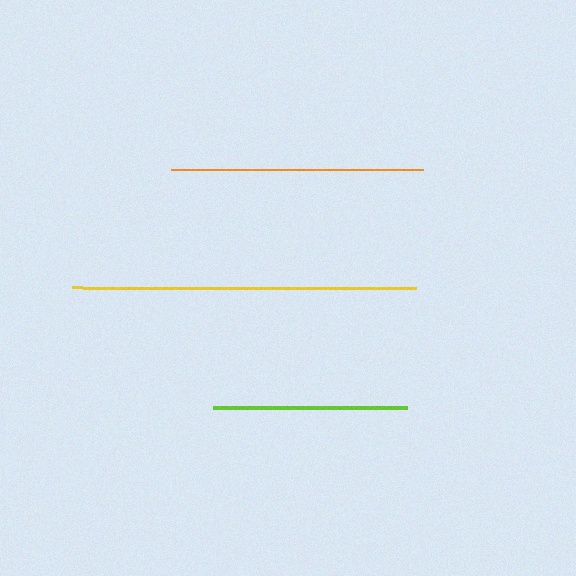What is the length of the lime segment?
The lime segment is approximately 194 pixels long.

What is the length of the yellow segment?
The yellow segment is approximately 343 pixels long.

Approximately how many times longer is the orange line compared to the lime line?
The orange line is approximately 1.3 times the length of the lime line.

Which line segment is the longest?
The yellow line is the longest at approximately 343 pixels.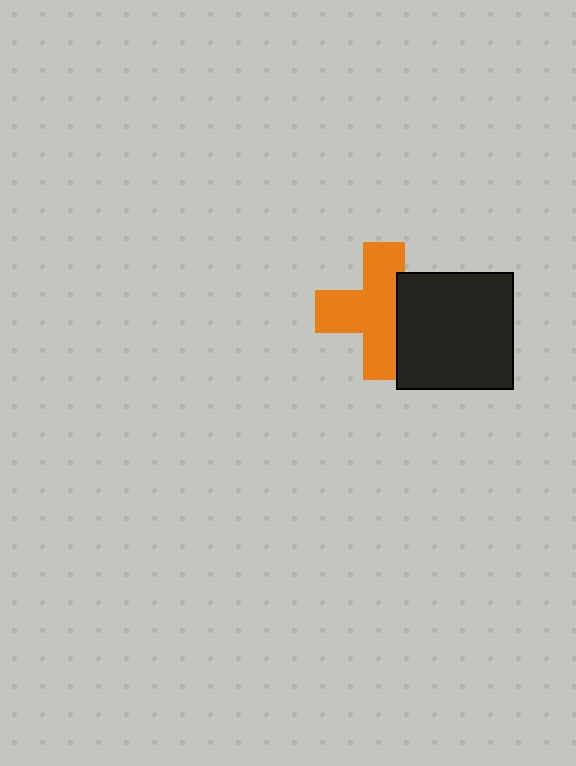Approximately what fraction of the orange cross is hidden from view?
Roughly 32% of the orange cross is hidden behind the black square.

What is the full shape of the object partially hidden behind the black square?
The partially hidden object is an orange cross.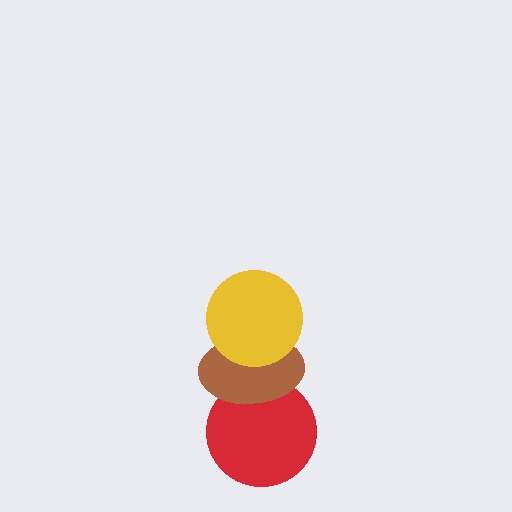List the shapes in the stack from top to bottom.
From top to bottom: the yellow circle, the brown ellipse, the red circle.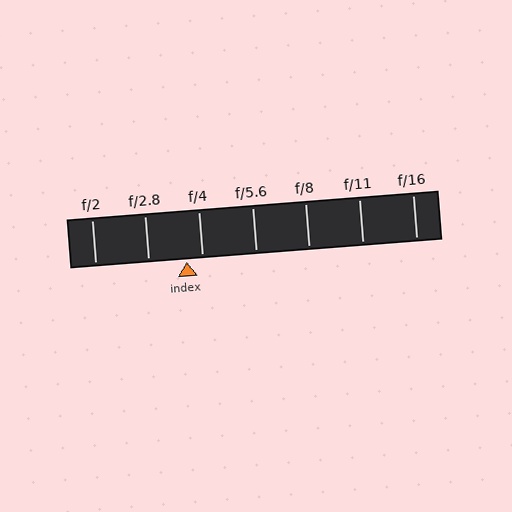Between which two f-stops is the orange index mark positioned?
The index mark is between f/2.8 and f/4.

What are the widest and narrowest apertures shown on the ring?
The widest aperture shown is f/2 and the narrowest is f/16.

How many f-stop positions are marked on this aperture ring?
There are 7 f-stop positions marked.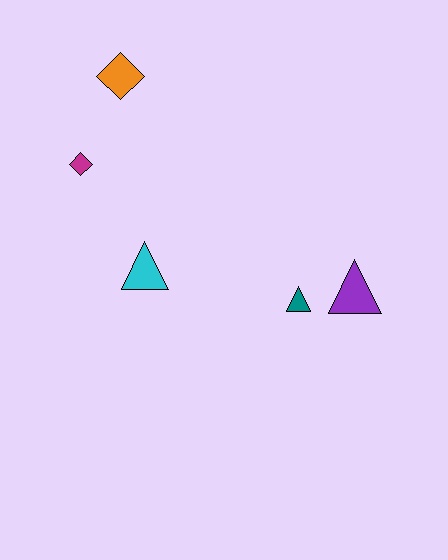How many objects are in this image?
There are 5 objects.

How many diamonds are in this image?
There are 2 diamonds.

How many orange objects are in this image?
There is 1 orange object.